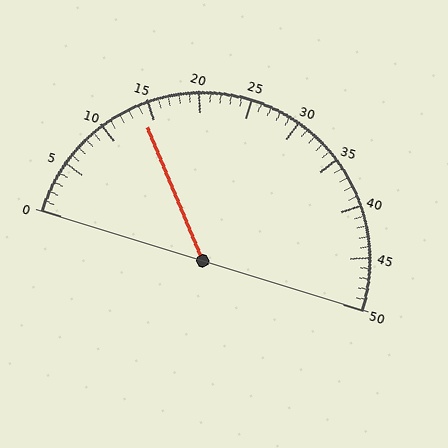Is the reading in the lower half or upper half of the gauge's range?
The reading is in the lower half of the range (0 to 50).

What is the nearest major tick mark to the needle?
The nearest major tick mark is 15.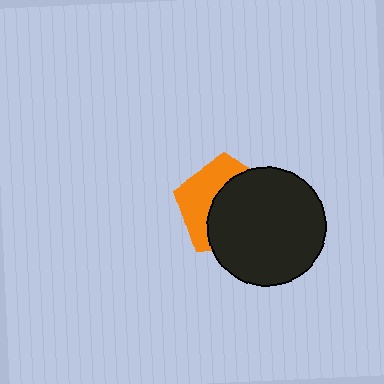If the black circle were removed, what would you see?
You would see the complete orange pentagon.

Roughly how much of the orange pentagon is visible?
A small part of it is visible (roughly 41%).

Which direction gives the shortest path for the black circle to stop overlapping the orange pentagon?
Moving toward the lower-right gives the shortest separation.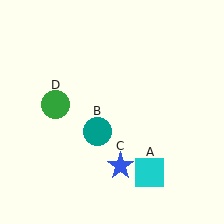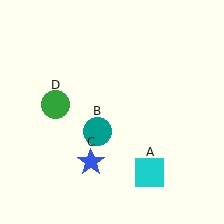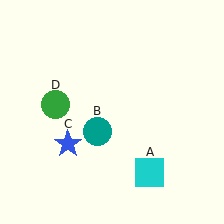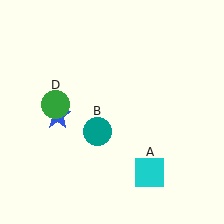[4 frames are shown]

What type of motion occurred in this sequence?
The blue star (object C) rotated clockwise around the center of the scene.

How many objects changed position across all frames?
1 object changed position: blue star (object C).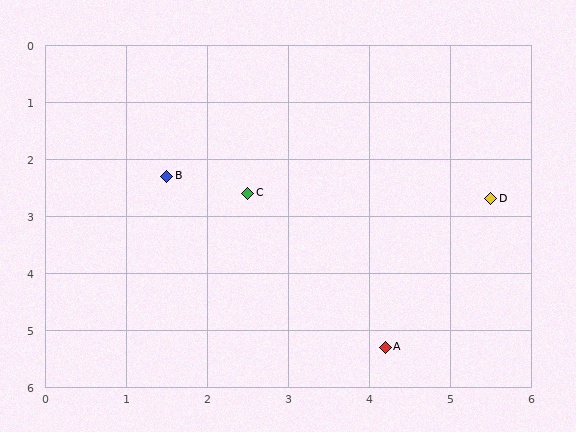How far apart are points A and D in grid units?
Points A and D are about 2.9 grid units apart.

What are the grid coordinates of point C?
Point C is at approximately (2.5, 2.6).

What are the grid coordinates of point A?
Point A is at approximately (4.2, 5.3).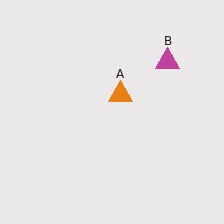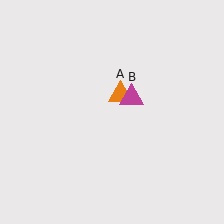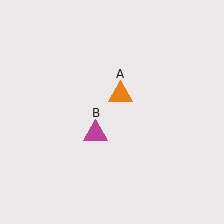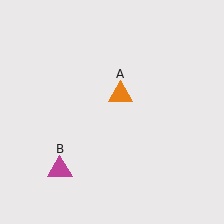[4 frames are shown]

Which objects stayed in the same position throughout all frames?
Orange triangle (object A) remained stationary.